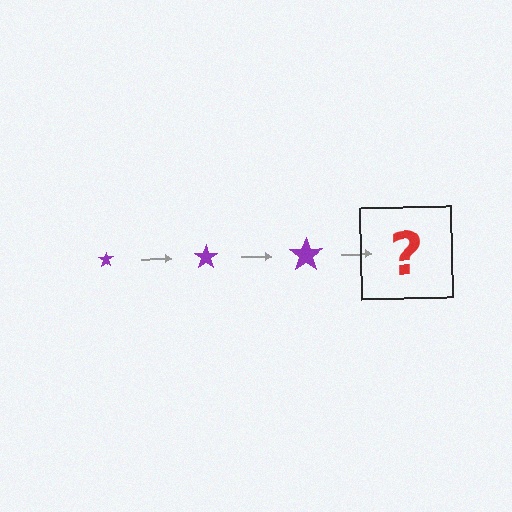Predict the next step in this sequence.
The next step is a purple star, larger than the previous one.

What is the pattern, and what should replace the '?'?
The pattern is that the star gets progressively larger each step. The '?' should be a purple star, larger than the previous one.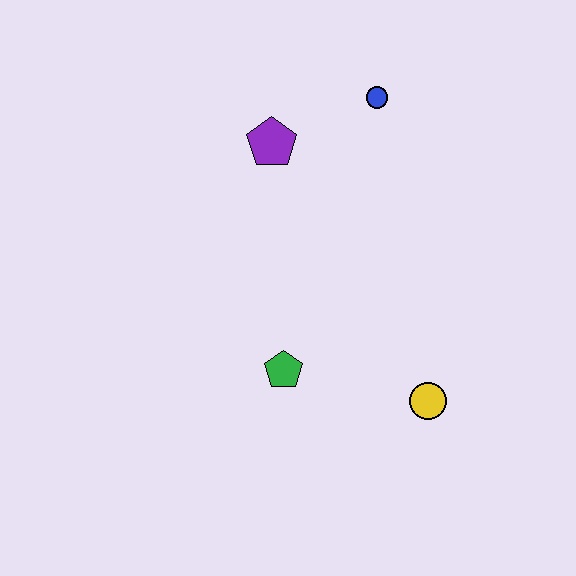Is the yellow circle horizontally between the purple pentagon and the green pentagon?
No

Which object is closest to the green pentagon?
The yellow circle is closest to the green pentagon.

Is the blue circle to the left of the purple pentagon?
No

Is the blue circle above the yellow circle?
Yes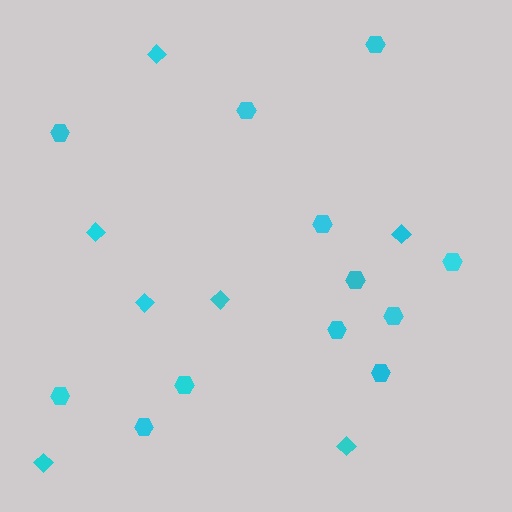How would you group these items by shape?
There are 2 groups: one group of hexagons (12) and one group of diamonds (7).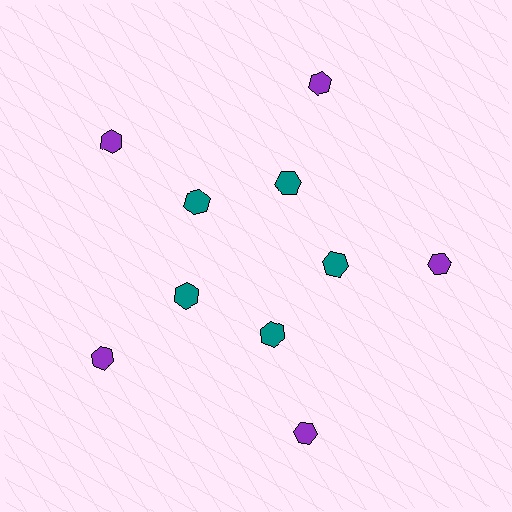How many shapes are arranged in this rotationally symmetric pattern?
There are 10 shapes, arranged in 5 groups of 2.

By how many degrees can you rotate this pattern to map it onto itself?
The pattern maps onto itself every 72 degrees of rotation.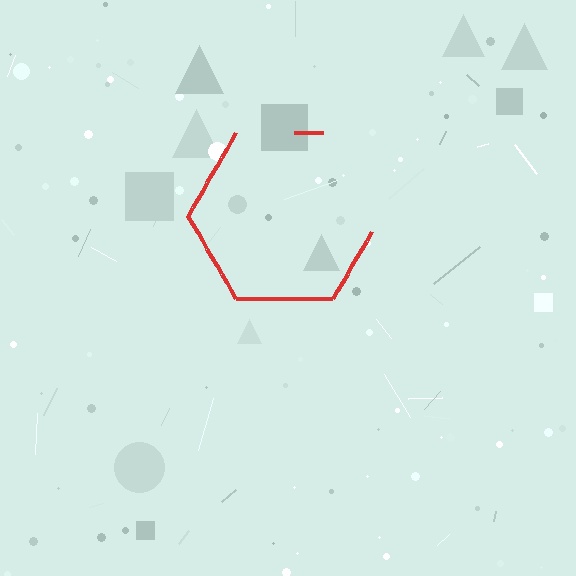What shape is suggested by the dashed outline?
The dashed outline suggests a hexagon.